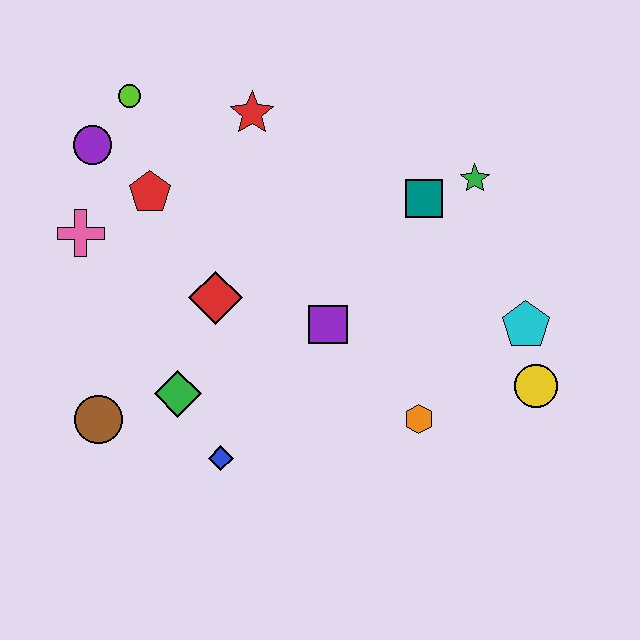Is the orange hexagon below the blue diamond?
No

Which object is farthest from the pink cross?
The yellow circle is farthest from the pink cross.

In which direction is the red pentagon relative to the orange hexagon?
The red pentagon is to the left of the orange hexagon.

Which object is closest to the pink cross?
The red pentagon is closest to the pink cross.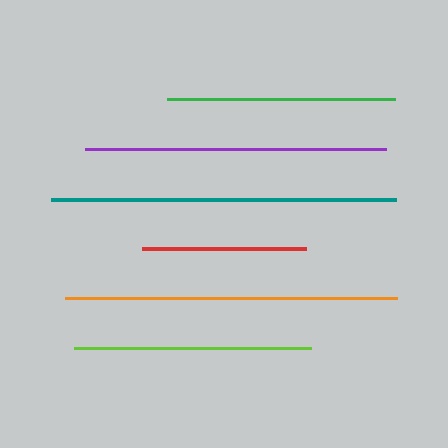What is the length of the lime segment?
The lime segment is approximately 237 pixels long.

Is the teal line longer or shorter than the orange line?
The teal line is longer than the orange line.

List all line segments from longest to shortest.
From longest to shortest: teal, orange, purple, lime, green, red.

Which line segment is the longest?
The teal line is the longest at approximately 345 pixels.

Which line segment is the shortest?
The red line is the shortest at approximately 165 pixels.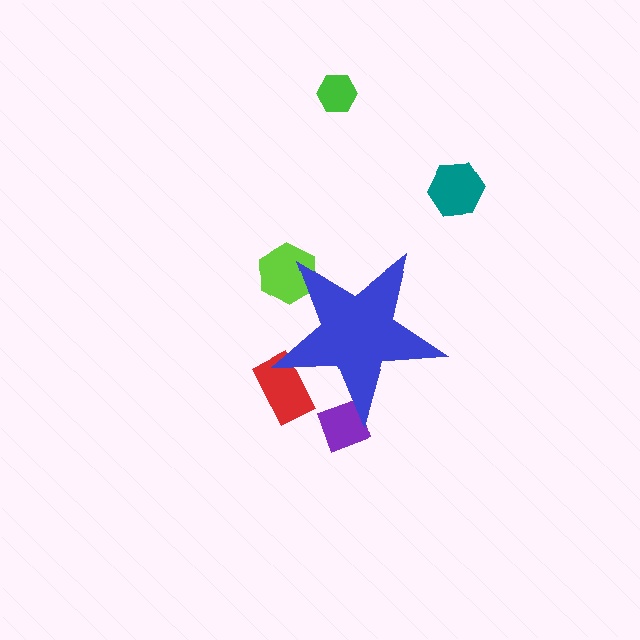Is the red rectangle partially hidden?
Yes, the red rectangle is partially hidden behind the blue star.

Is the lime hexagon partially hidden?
Yes, the lime hexagon is partially hidden behind the blue star.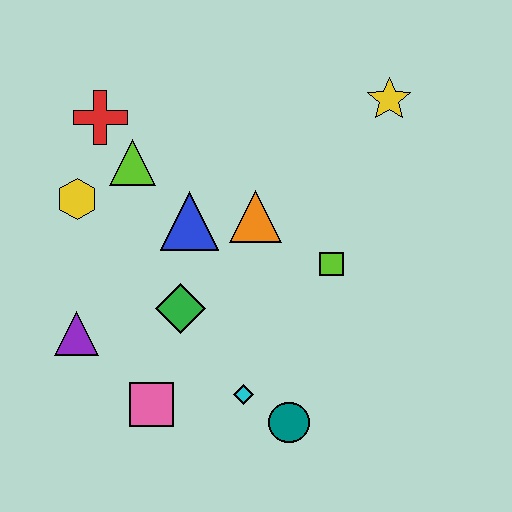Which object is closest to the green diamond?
The blue triangle is closest to the green diamond.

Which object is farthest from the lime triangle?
The teal circle is farthest from the lime triangle.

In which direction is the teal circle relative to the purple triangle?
The teal circle is to the right of the purple triangle.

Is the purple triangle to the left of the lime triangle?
Yes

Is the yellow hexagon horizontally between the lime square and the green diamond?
No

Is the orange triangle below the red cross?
Yes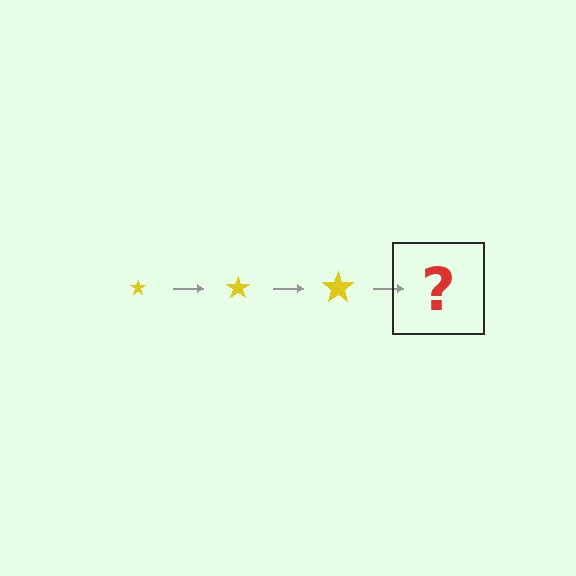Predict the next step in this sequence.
The next step is a yellow star, larger than the previous one.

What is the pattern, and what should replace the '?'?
The pattern is that the star gets progressively larger each step. The '?' should be a yellow star, larger than the previous one.